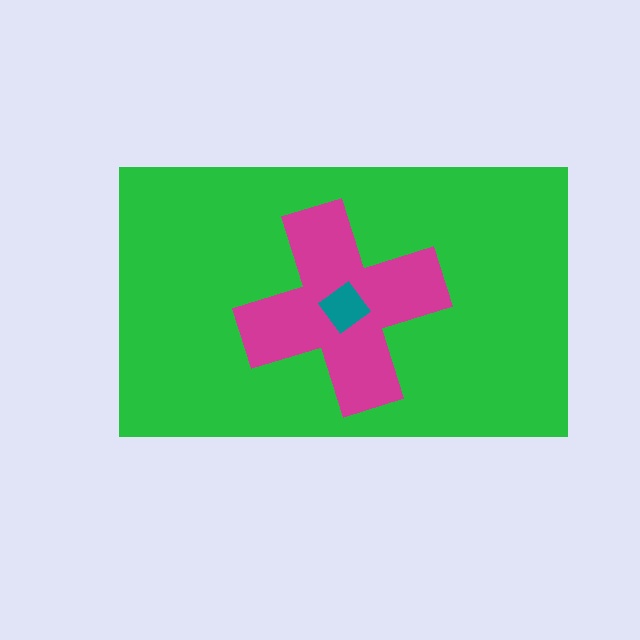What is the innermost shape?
The teal diamond.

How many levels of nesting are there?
3.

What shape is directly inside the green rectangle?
The magenta cross.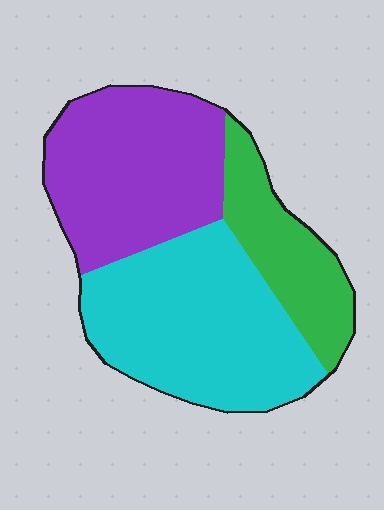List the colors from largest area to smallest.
From largest to smallest: cyan, purple, green.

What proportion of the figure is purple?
Purple takes up about three eighths (3/8) of the figure.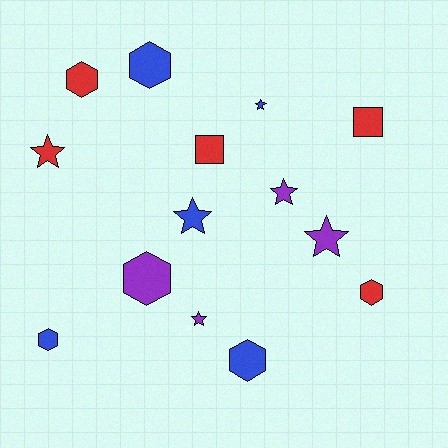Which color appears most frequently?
Blue, with 5 objects.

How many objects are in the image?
There are 14 objects.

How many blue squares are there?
There are no blue squares.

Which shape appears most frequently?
Hexagon, with 6 objects.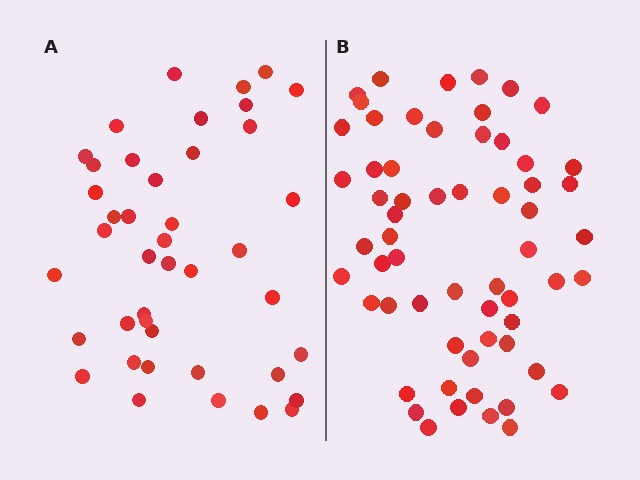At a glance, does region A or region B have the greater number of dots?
Region B (the right region) has more dots.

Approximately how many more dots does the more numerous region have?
Region B has approximately 20 more dots than region A.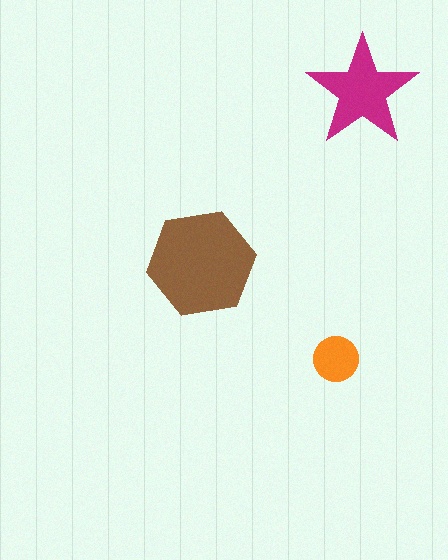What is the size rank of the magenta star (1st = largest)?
2nd.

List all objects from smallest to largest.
The orange circle, the magenta star, the brown hexagon.